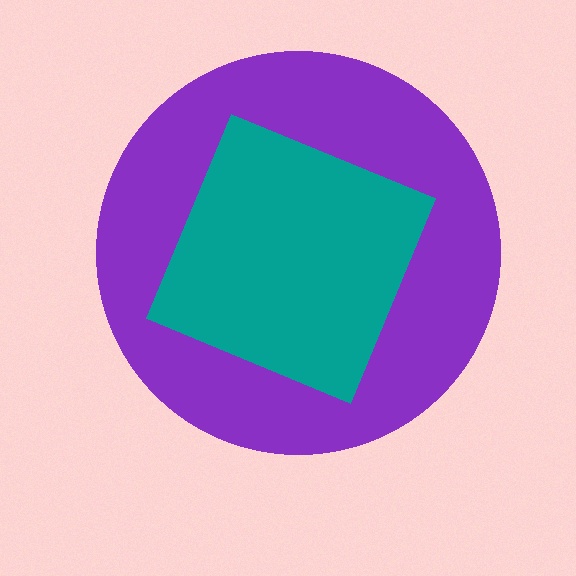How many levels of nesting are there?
2.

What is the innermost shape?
The teal square.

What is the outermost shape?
The purple circle.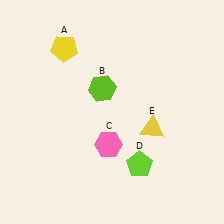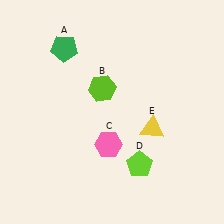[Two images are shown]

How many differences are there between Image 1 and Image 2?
There is 1 difference between the two images.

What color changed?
The pentagon (A) changed from yellow in Image 1 to green in Image 2.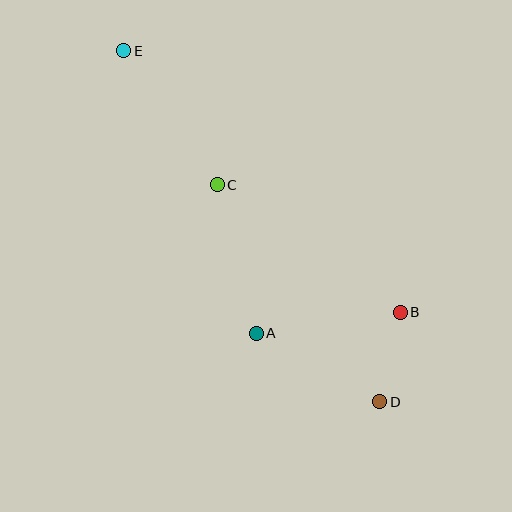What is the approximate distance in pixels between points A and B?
The distance between A and B is approximately 146 pixels.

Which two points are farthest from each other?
Points D and E are farthest from each other.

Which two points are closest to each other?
Points B and D are closest to each other.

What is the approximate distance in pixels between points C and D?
The distance between C and D is approximately 271 pixels.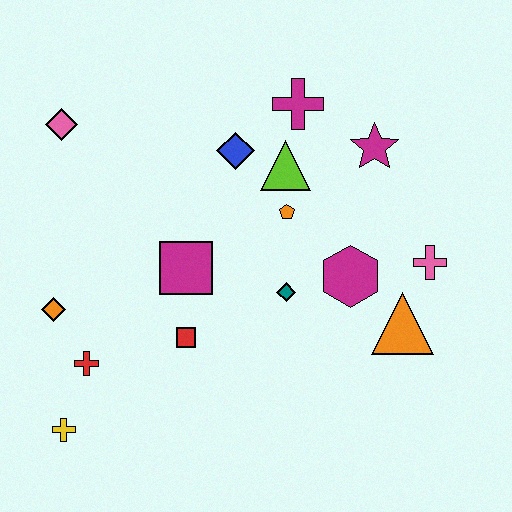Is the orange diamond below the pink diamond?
Yes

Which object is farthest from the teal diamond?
The pink diamond is farthest from the teal diamond.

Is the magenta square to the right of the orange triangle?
No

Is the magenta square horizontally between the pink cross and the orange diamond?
Yes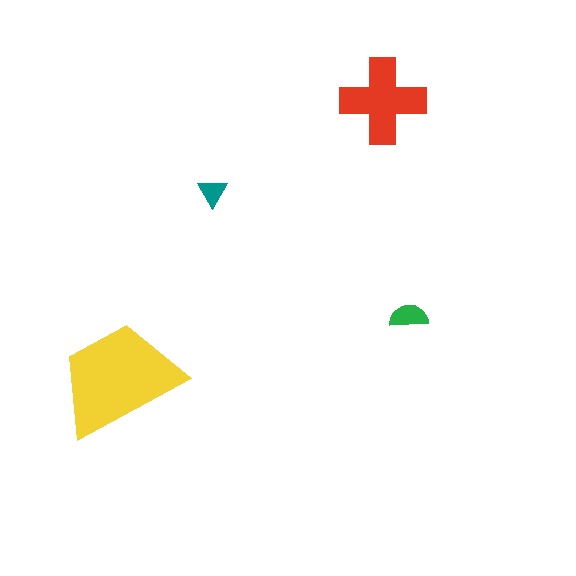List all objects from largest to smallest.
The yellow trapezoid, the red cross, the green semicircle, the teal triangle.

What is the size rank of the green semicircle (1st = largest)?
3rd.